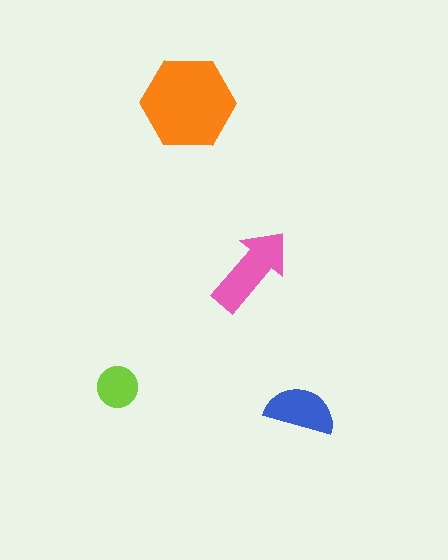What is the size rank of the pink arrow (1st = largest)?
2nd.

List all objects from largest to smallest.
The orange hexagon, the pink arrow, the blue semicircle, the lime circle.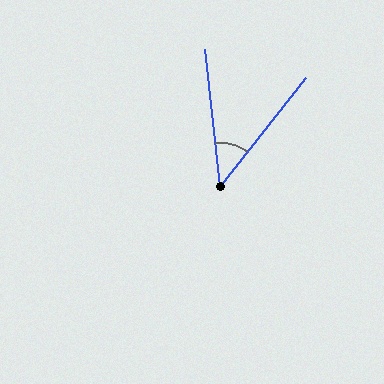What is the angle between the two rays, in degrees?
Approximately 44 degrees.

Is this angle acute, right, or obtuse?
It is acute.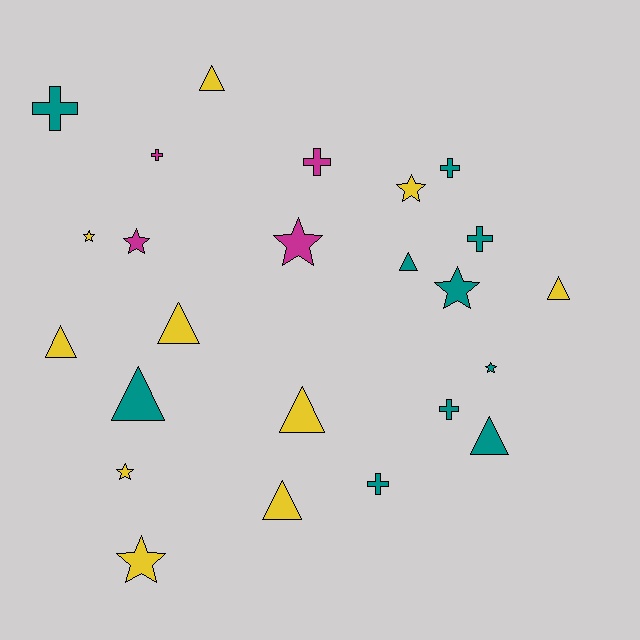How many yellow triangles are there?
There are 6 yellow triangles.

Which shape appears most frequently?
Triangle, with 9 objects.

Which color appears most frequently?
Teal, with 10 objects.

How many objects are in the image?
There are 24 objects.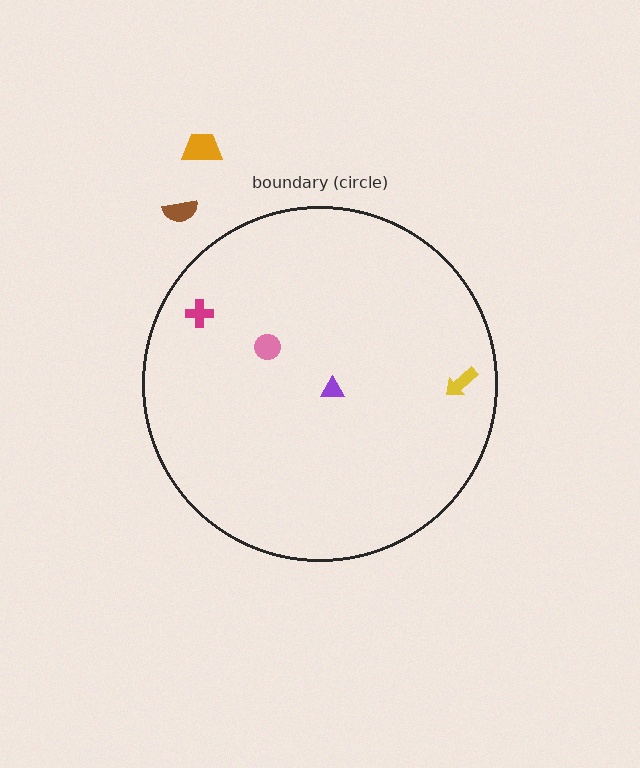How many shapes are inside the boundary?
4 inside, 2 outside.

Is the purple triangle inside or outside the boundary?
Inside.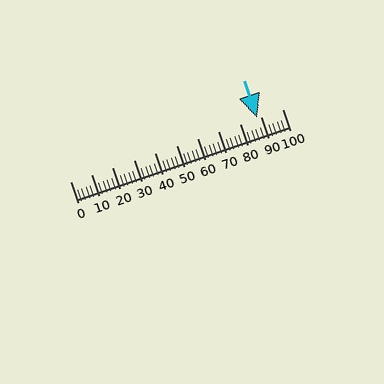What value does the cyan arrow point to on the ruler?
The cyan arrow points to approximately 88.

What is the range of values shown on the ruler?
The ruler shows values from 0 to 100.